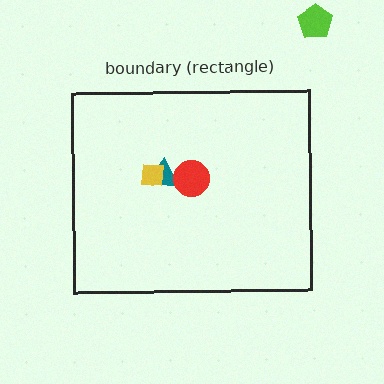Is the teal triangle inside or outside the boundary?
Inside.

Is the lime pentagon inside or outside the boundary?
Outside.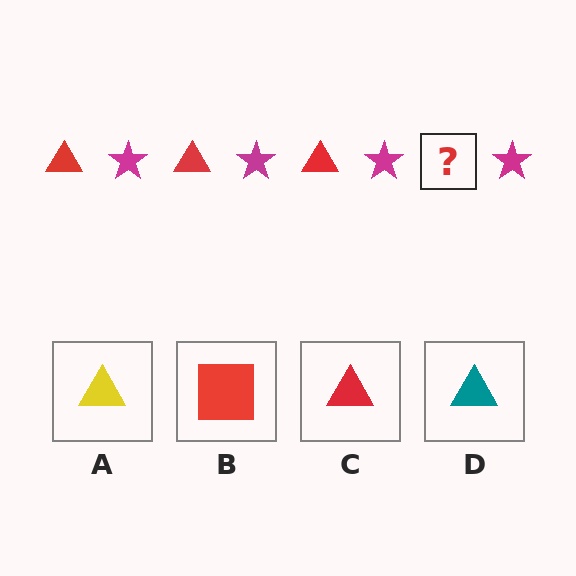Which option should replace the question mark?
Option C.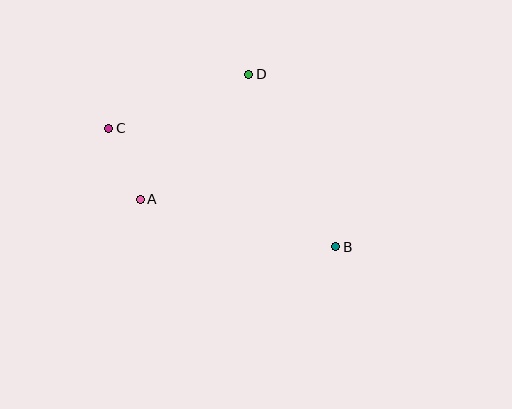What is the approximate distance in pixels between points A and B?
The distance between A and B is approximately 201 pixels.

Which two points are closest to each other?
Points A and C are closest to each other.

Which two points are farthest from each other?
Points B and C are farthest from each other.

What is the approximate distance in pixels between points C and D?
The distance between C and D is approximately 150 pixels.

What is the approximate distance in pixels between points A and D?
The distance between A and D is approximately 166 pixels.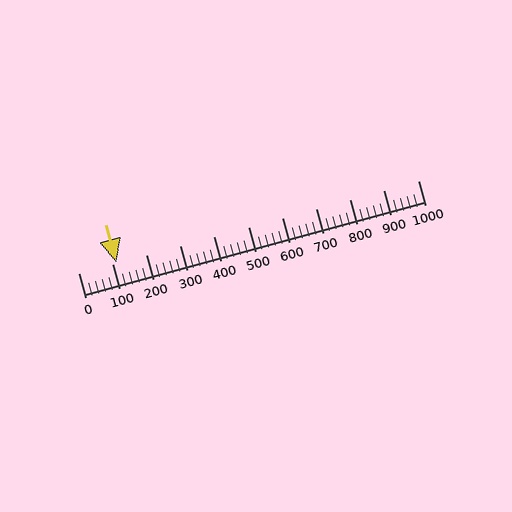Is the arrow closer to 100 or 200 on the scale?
The arrow is closer to 100.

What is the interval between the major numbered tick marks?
The major tick marks are spaced 100 units apart.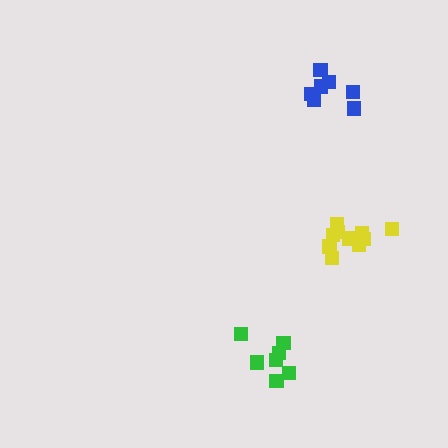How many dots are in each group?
Group 1: 7 dots, Group 2: 7 dots, Group 3: 10 dots (24 total).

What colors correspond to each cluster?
The clusters are colored: green, blue, yellow.